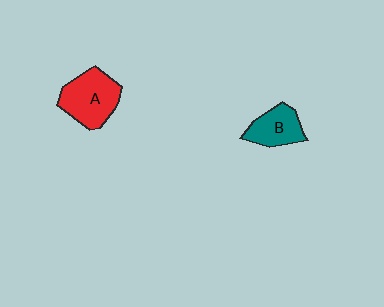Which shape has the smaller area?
Shape B (teal).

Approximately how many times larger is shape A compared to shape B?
Approximately 1.5 times.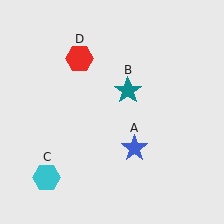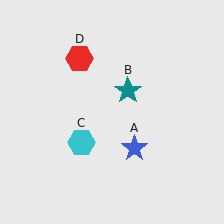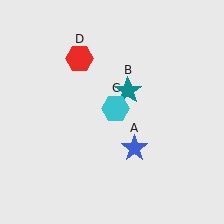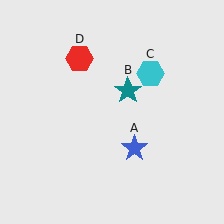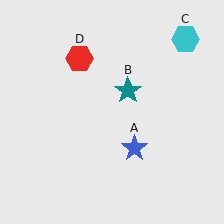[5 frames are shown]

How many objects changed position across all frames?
1 object changed position: cyan hexagon (object C).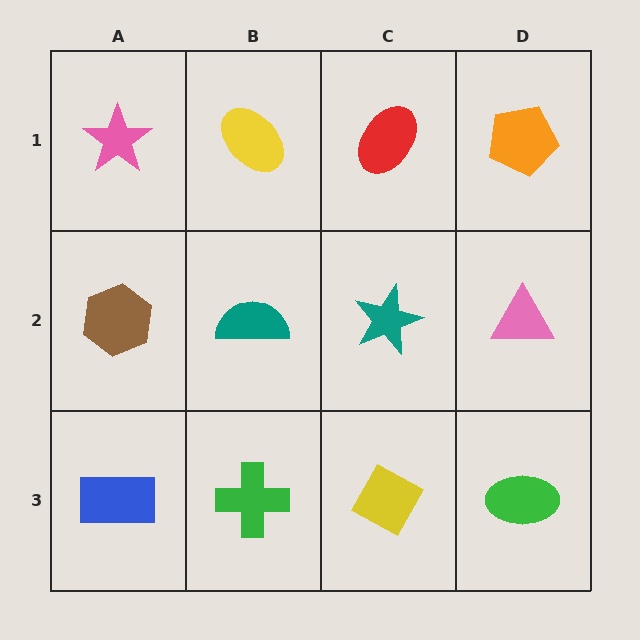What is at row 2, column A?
A brown hexagon.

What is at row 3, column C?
A yellow diamond.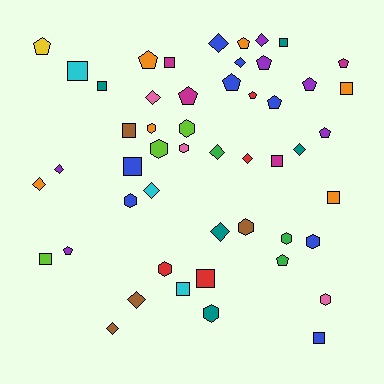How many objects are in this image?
There are 50 objects.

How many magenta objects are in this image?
There are 4 magenta objects.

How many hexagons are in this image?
There are 11 hexagons.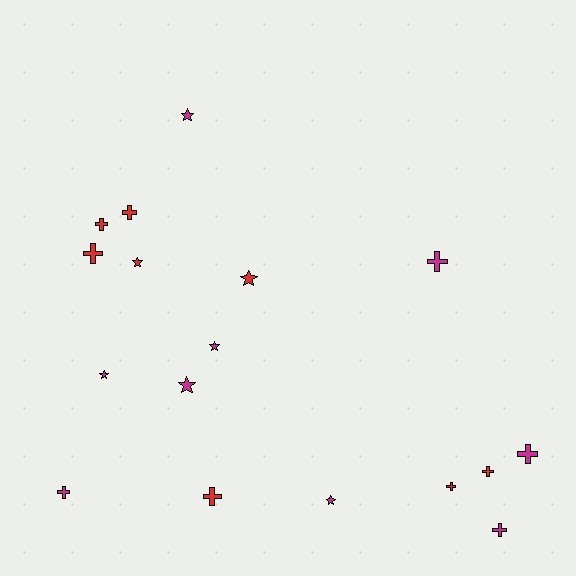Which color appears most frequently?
Magenta, with 9 objects.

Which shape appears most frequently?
Cross, with 10 objects.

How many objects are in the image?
There are 17 objects.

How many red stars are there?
There are 2 red stars.